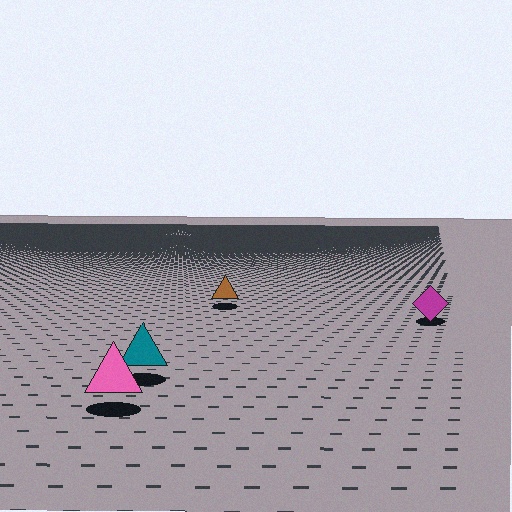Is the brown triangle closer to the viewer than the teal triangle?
No. The teal triangle is closer — you can tell from the texture gradient: the ground texture is coarser near it.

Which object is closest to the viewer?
The pink triangle is closest. The texture marks near it are larger and more spread out.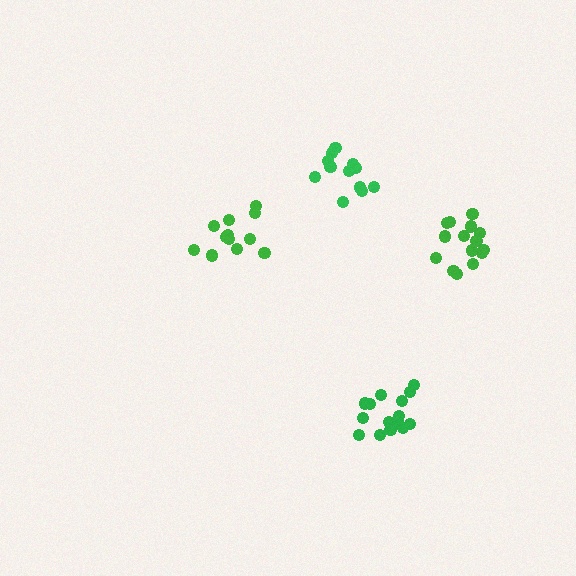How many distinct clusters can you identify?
There are 4 distinct clusters.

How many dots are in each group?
Group 1: 15 dots, Group 2: 15 dots, Group 3: 12 dots, Group 4: 12 dots (54 total).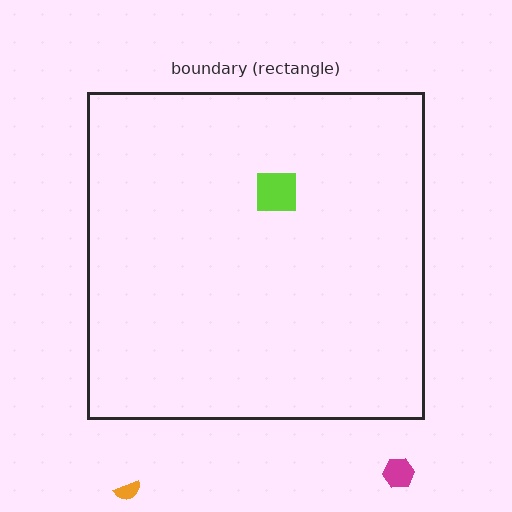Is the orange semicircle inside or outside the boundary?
Outside.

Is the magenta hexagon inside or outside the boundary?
Outside.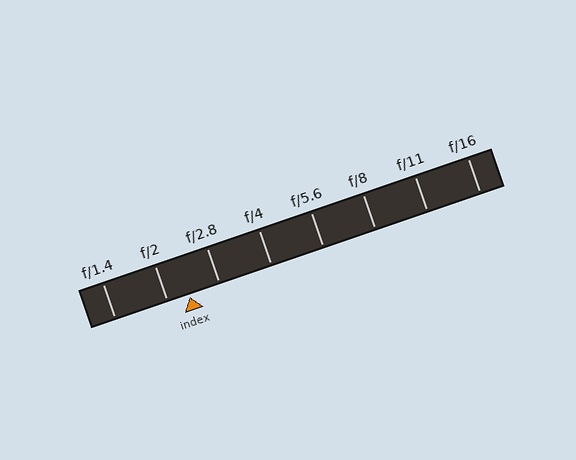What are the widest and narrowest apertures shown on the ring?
The widest aperture shown is f/1.4 and the narrowest is f/16.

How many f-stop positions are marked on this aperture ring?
There are 8 f-stop positions marked.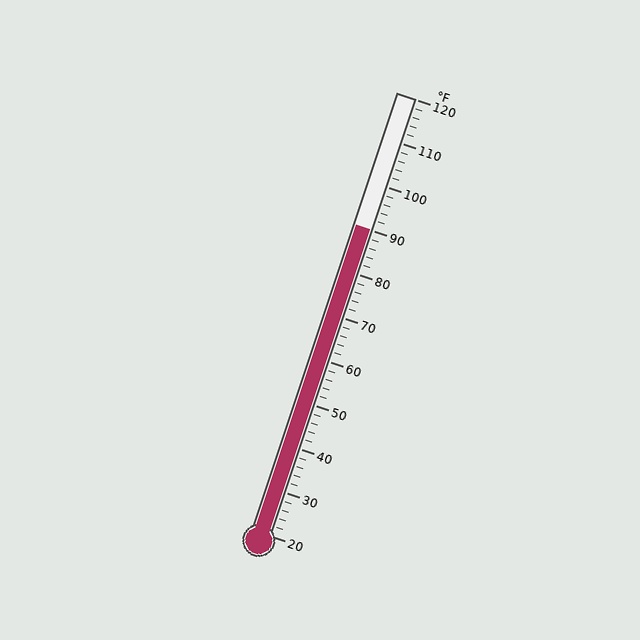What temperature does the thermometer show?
The thermometer shows approximately 90°F.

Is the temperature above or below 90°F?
The temperature is at 90°F.